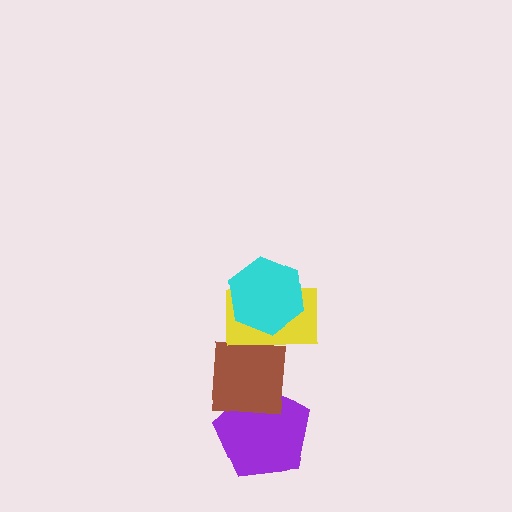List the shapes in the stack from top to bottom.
From top to bottom: the cyan hexagon, the yellow rectangle, the brown square, the purple pentagon.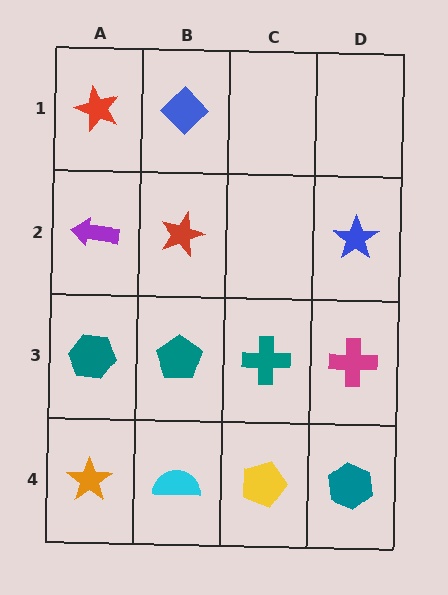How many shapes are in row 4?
4 shapes.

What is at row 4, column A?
An orange star.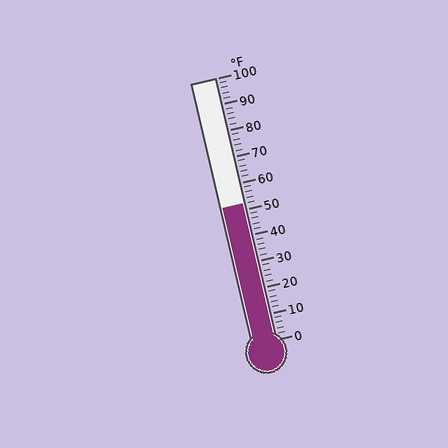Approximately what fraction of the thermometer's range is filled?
The thermometer is filled to approximately 50% of its range.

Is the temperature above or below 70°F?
The temperature is below 70°F.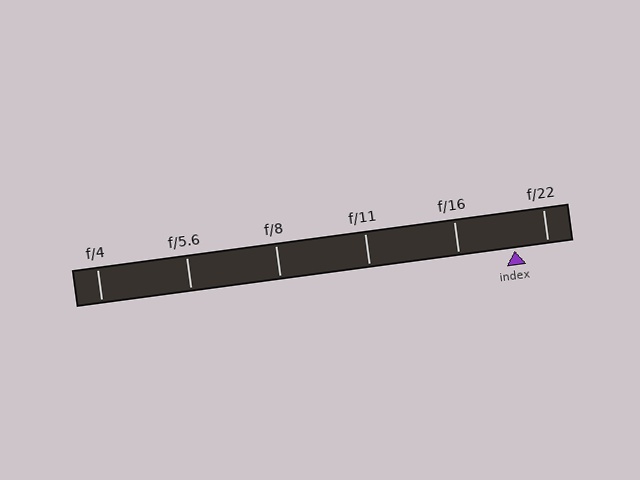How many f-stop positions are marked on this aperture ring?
There are 6 f-stop positions marked.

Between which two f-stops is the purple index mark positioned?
The index mark is between f/16 and f/22.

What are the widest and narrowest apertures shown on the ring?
The widest aperture shown is f/4 and the narrowest is f/22.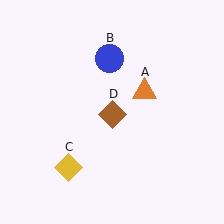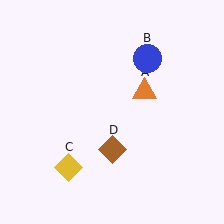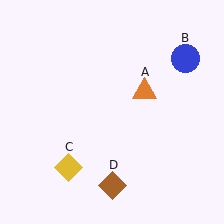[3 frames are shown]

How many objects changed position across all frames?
2 objects changed position: blue circle (object B), brown diamond (object D).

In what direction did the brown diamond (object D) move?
The brown diamond (object D) moved down.